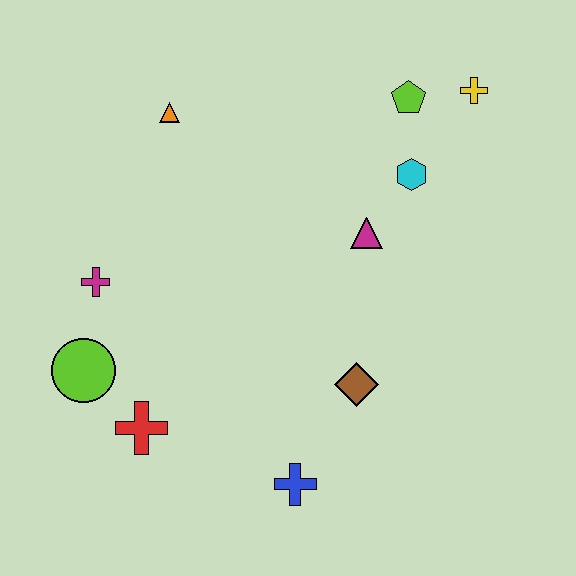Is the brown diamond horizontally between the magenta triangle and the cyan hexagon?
No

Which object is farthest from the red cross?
The yellow cross is farthest from the red cross.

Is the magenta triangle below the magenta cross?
No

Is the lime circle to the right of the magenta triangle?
No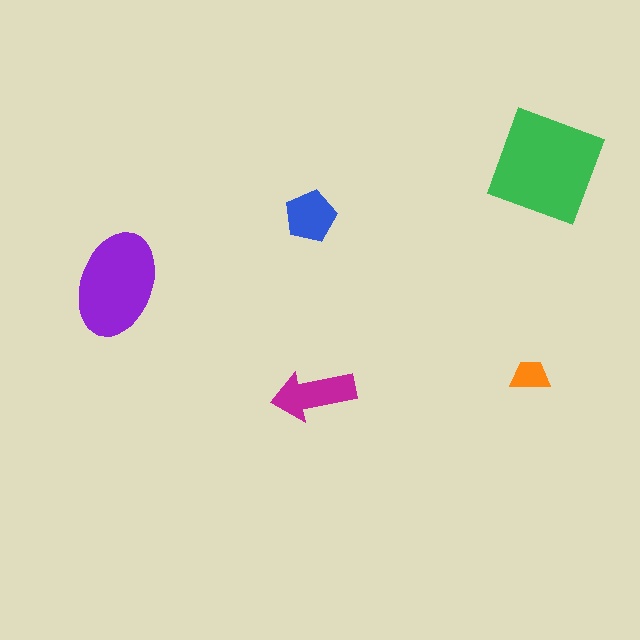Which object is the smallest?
The orange trapezoid.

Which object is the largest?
The green square.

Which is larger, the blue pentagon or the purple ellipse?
The purple ellipse.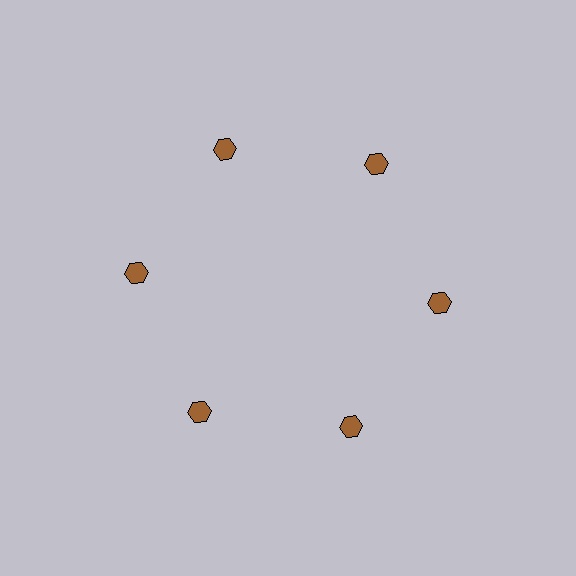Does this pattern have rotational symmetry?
Yes, this pattern has 6-fold rotational symmetry. It looks the same after rotating 60 degrees around the center.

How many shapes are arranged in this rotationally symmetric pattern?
There are 6 shapes, arranged in 6 groups of 1.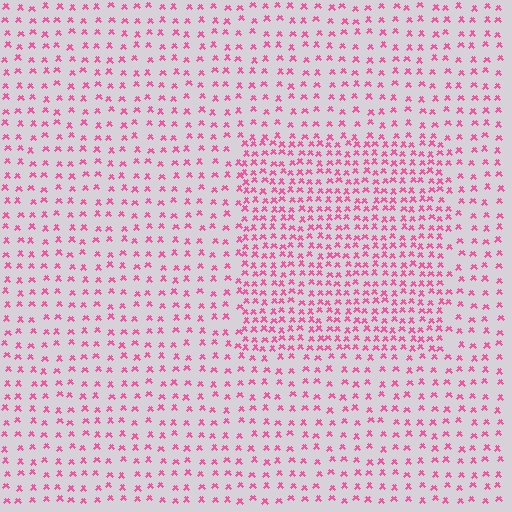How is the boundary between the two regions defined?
The boundary is defined by a change in element density (approximately 2.0x ratio). All elements are the same color, size, and shape.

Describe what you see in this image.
The image contains small pink elements arranged at two different densities. A rectangle-shaped region is visible where the elements are more densely packed than the surrounding area.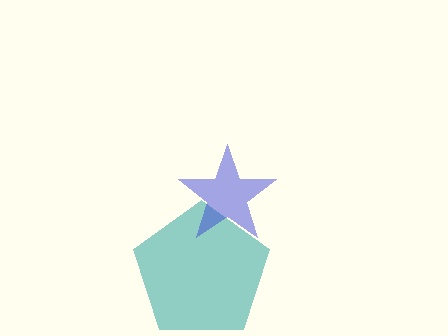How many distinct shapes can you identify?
There are 2 distinct shapes: a teal pentagon, a blue star.